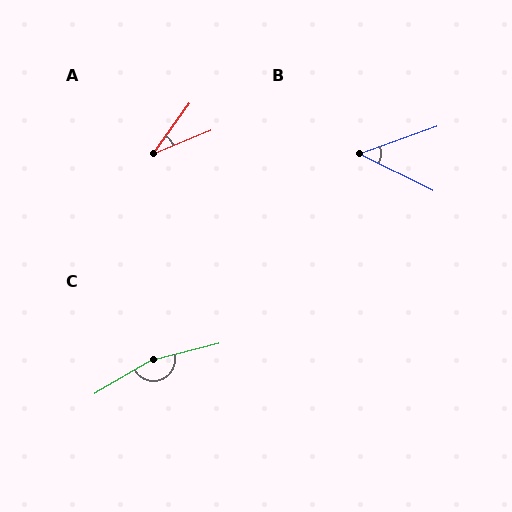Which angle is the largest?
C, at approximately 163 degrees.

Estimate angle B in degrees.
Approximately 46 degrees.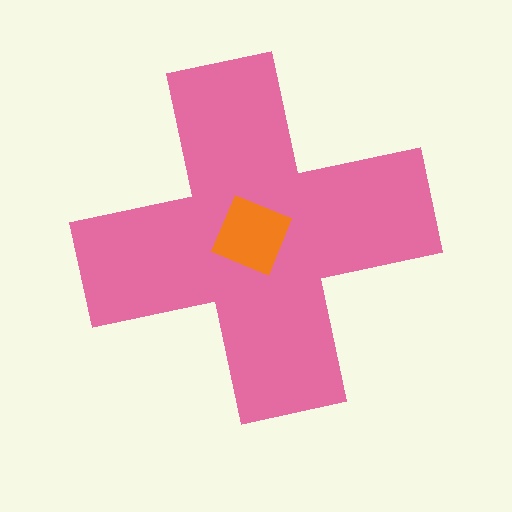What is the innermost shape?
The orange square.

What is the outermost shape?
The pink cross.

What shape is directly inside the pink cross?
The orange square.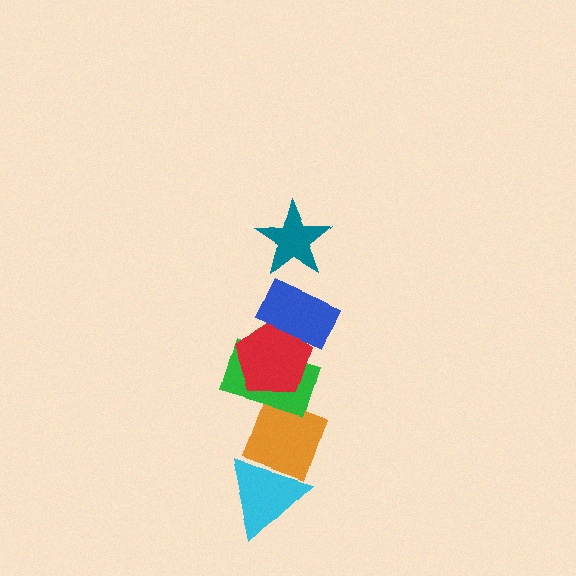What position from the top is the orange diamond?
The orange diamond is 5th from the top.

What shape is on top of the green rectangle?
The red pentagon is on top of the green rectangle.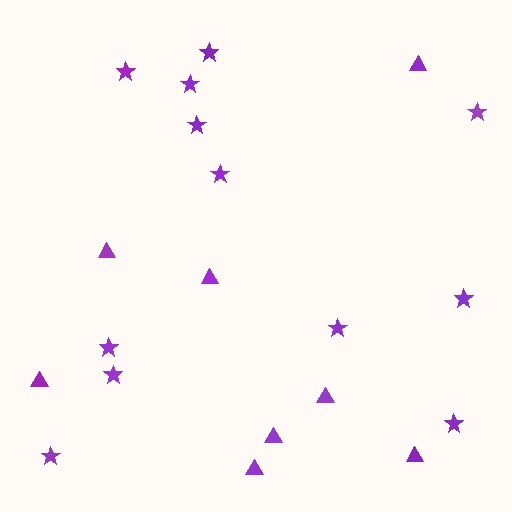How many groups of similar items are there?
There are 2 groups: one group of triangles (8) and one group of stars (12).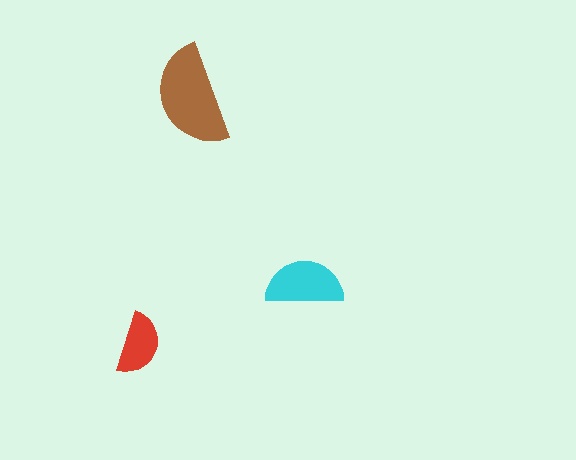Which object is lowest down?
The red semicircle is bottommost.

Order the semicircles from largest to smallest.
the brown one, the cyan one, the red one.